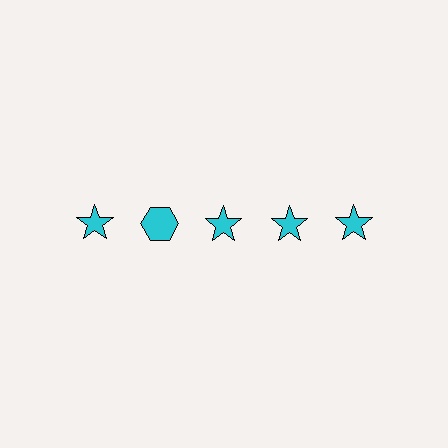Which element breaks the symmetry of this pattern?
The cyan hexagon in the top row, second from left column breaks the symmetry. All other shapes are cyan stars.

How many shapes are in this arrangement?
There are 5 shapes arranged in a grid pattern.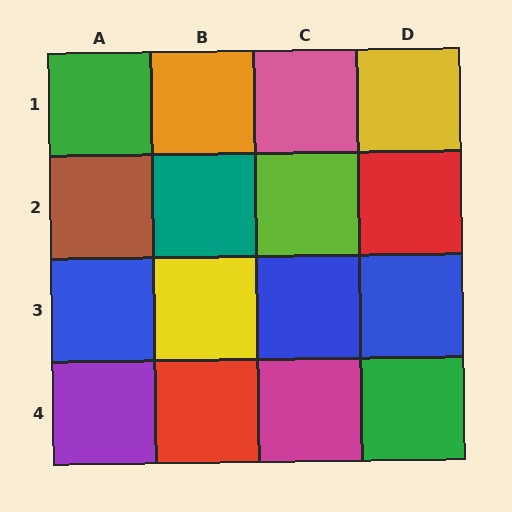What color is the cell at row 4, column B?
Red.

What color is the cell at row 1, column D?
Yellow.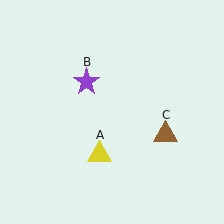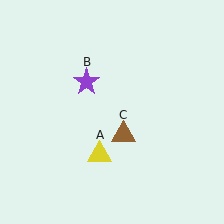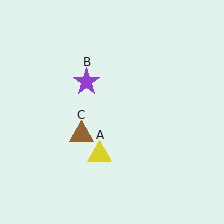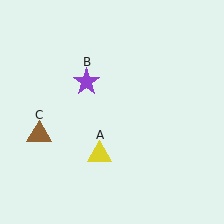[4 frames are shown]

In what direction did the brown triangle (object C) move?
The brown triangle (object C) moved left.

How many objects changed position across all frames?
1 object changed position: brown triangle (object C).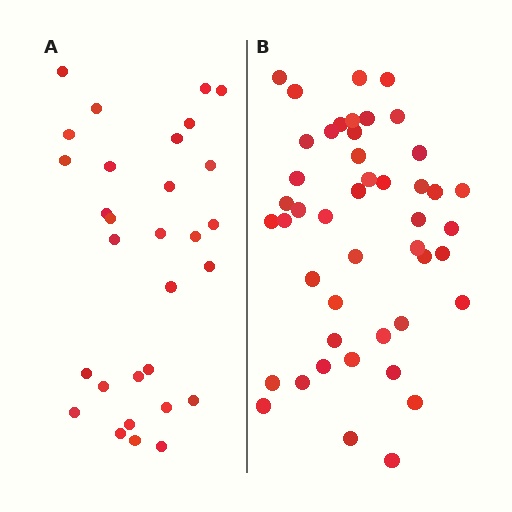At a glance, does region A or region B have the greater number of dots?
Region B (the right region) has more dots.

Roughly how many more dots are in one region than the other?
Region B has approximately 15 more dots than region A.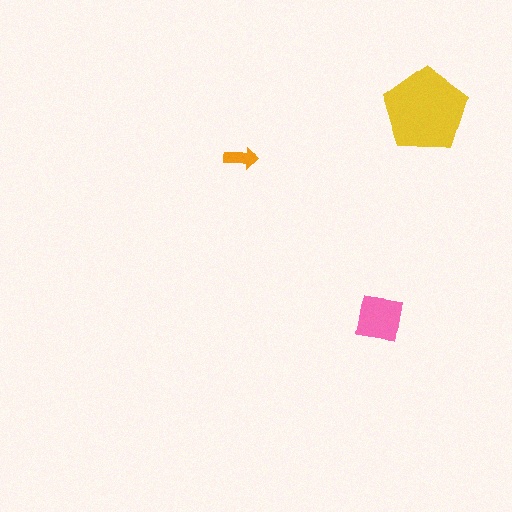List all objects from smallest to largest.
The orange arrow, the pink square, the yellow pentagon.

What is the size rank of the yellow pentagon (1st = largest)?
1st.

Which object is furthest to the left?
The orange arrow is leftmost.